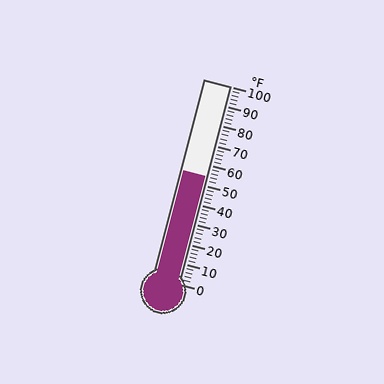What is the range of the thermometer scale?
The thermometer scale ranges from 0°F to 100°F.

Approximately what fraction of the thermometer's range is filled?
The thermometer is filled to approximately 55% of its range.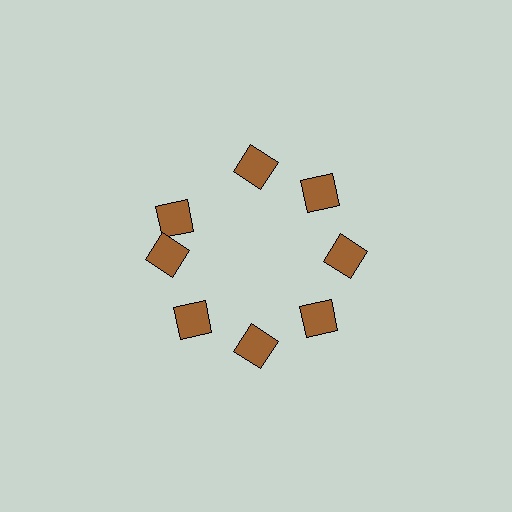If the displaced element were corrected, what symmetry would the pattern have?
It would have 8-fold rotational symmetry — the pattern would map onto itself every 45 degrees.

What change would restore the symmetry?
The symmetry would be restored by rotating it back into even spacing with its neighbors so that all 8 diamonds sit at equal angles and equal distance from the center.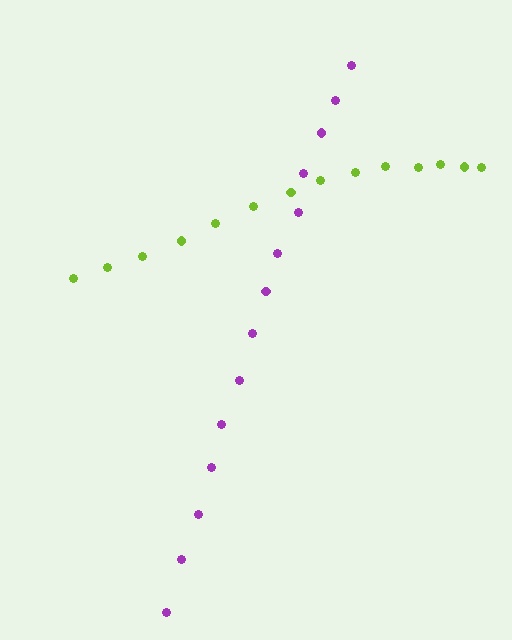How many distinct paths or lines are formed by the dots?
There are 2 distinct paths.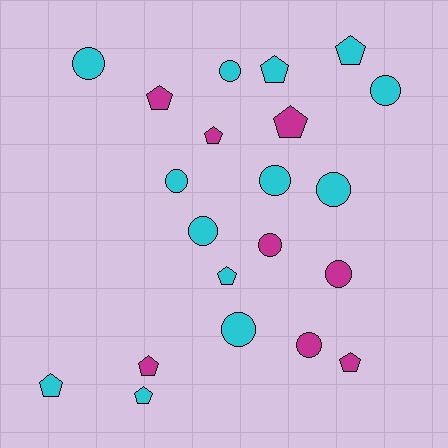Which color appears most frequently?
Cyan, with 13 objects.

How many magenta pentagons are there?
There are 5 magenta pentagons.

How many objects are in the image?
There are 21 objects.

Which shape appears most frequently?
Circle, with 11 objects.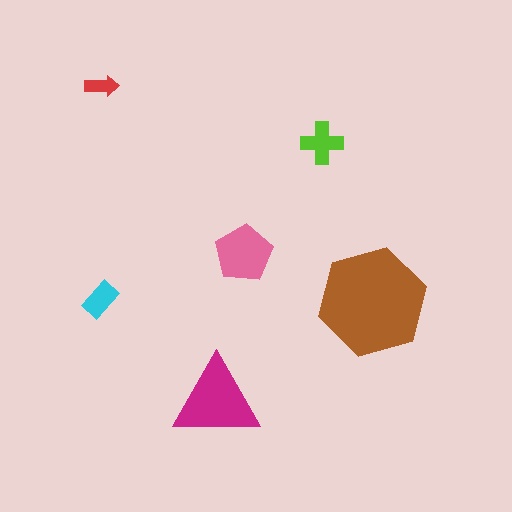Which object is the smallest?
The red arrow.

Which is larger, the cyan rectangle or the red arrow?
The cyan rectangle.